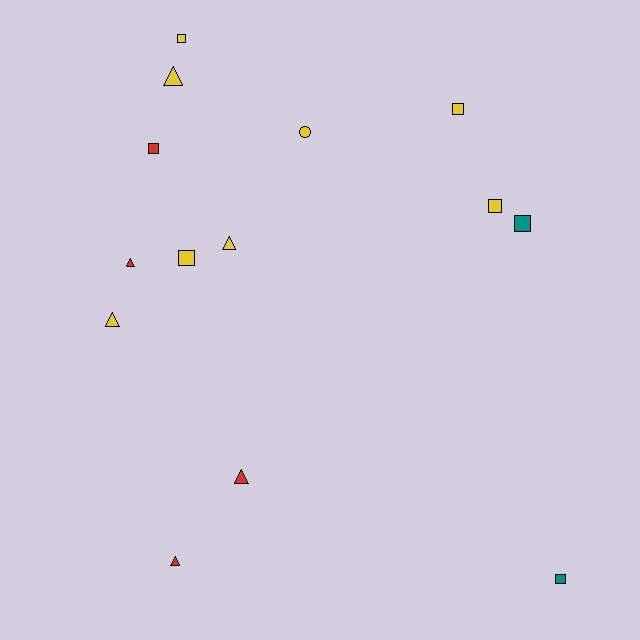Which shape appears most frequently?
Square, with 7 objects.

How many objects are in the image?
There are 14 objects.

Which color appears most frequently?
Yellow, with 8 objects.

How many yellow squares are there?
There are 4 yellow squares.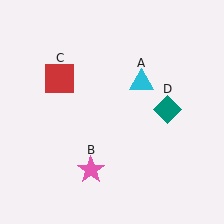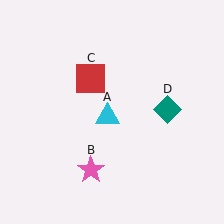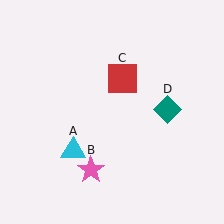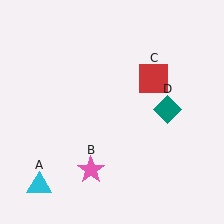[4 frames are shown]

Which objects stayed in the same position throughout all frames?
Pink star (object B) and teal diamond (object D) remained stationary.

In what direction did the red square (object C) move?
The red square (object C) moved right.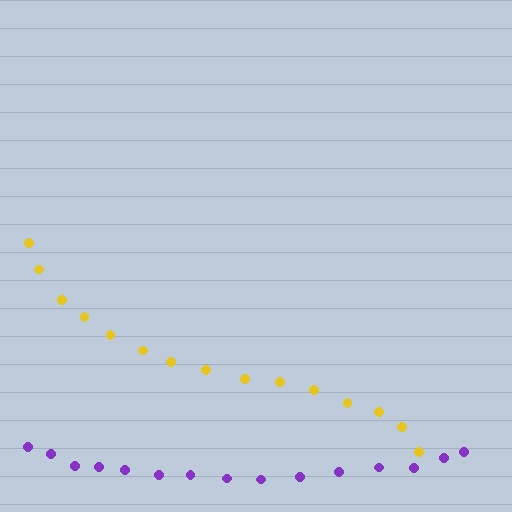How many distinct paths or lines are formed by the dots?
There are 2 distinct paths.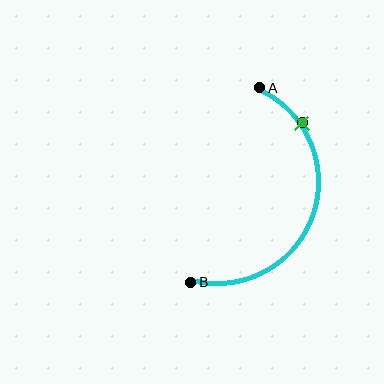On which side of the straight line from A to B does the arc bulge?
The arc bulges to the right of the straight line connecting A and B.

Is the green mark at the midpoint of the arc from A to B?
No. The green mark lies on the arc but is closer to endpoint A. The arc midpoint would be at the point on the curve equidistant along the arc from both A and B.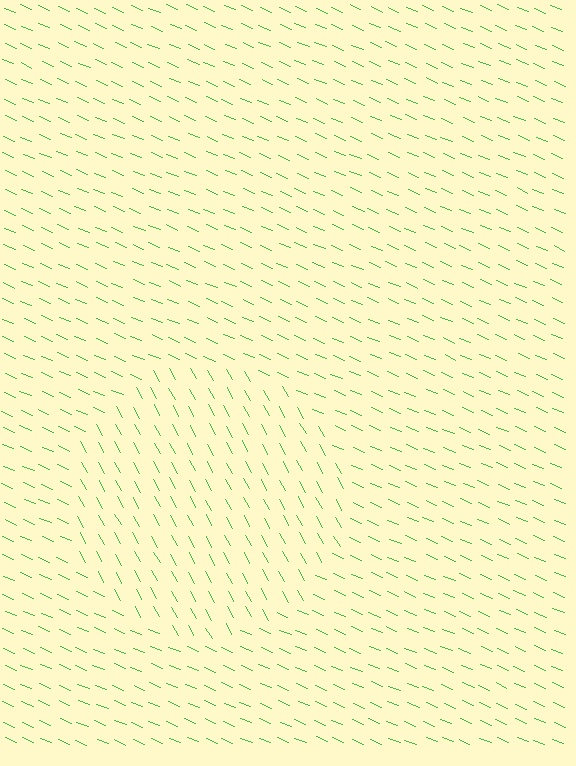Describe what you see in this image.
The image is filled with small green line segments. A circle region in the image has lines oriented differently from the surrounding lines, creating a visible texture boundary.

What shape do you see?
I see a circle.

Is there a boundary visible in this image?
Yes, there is a texture boundary formed by a change in line orientation.